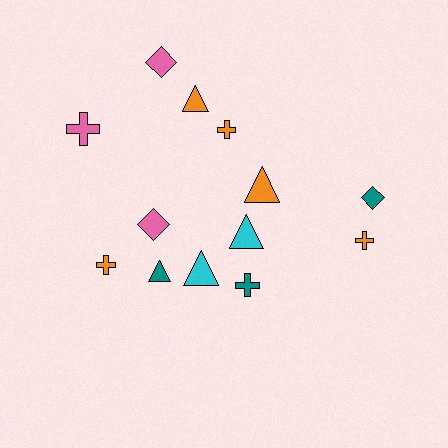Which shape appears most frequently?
Triangle, with 5 objects.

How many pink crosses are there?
There is 1 pink cross.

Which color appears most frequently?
Orange, with 5 objects.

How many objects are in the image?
There are 13 objects.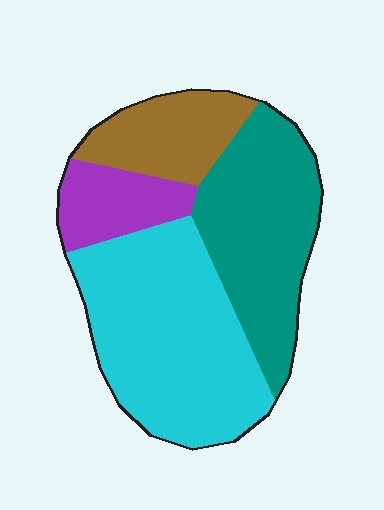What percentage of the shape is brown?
Brown takes up about one sixth (1/6) of the shape.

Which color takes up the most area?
Cyan, at roughly 40%.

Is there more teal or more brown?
Teal.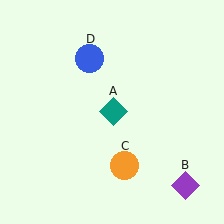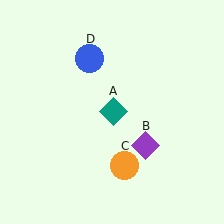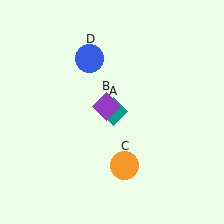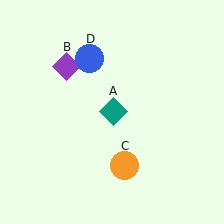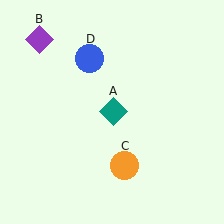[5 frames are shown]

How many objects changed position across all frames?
1 object changed position: purple diamond (object B).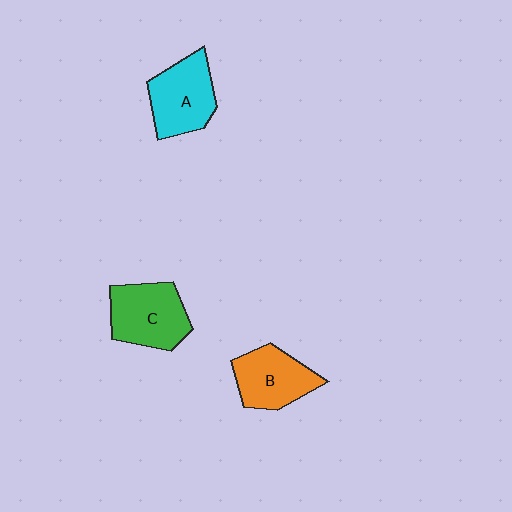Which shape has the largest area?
Shape C (green).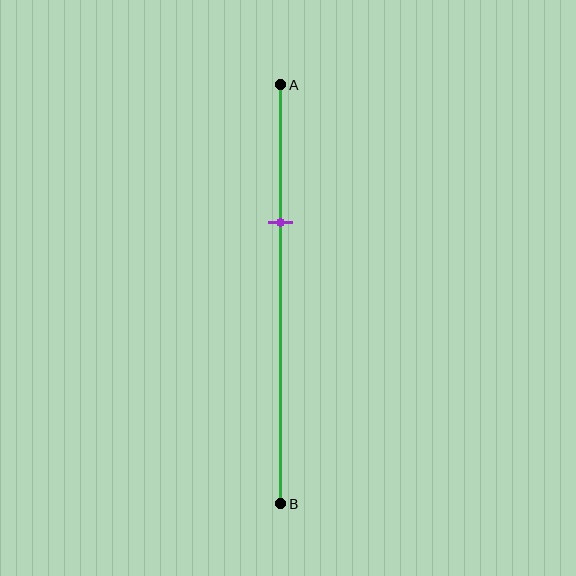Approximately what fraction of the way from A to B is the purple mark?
The purple mark is approximately 35% of the way from A to B.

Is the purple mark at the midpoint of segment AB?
No, the mark is at about 35% from A, not at the 50% midpoint.